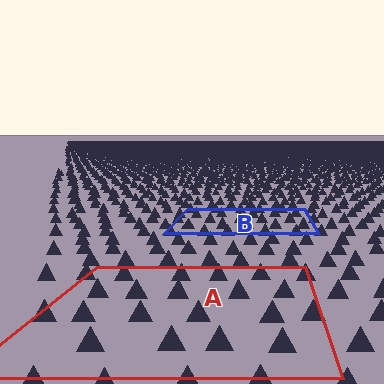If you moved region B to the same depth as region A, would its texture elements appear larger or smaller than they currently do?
They would appear larger. At a closer depth, the same texture elements are projected at a bigger on-screen size.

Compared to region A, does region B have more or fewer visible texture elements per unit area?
Region B has more texture elements per unit area — they are packed more densely because it is farther away.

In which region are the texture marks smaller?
The texture marks are smaller in region B, because it is farther away.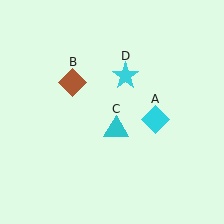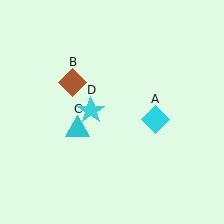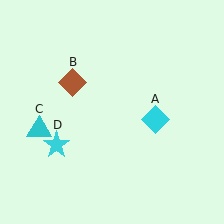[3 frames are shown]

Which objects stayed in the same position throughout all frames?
Cyan diamond (object A) and brown diamond (object B) remained stationary.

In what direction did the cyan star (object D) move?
The cyan star (object D) moved down and to the left.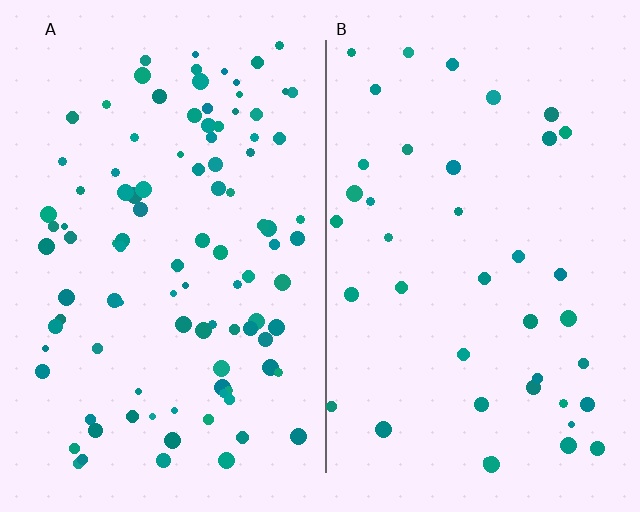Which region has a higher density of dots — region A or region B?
A (the left).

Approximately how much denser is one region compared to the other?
Approximately 2.5× — region A over region B.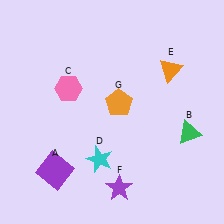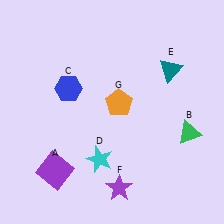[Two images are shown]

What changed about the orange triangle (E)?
In Image 1, E is orange. In Image 2, it changed to teal.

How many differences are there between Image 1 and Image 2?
There are 2 differences between the two images.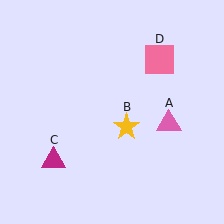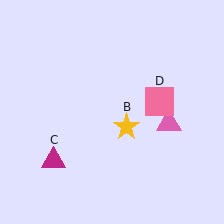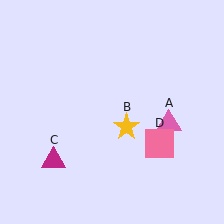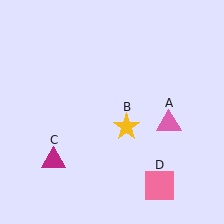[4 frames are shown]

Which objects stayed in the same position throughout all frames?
Pink triangle (object A) and yellow star (object B) and magenta triangle (object C) remained stationary.